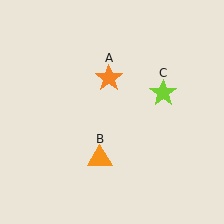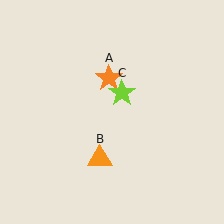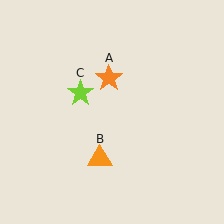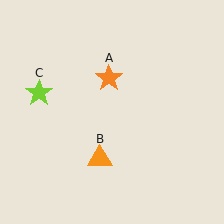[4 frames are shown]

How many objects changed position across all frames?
1 object changed position: lime star (object C).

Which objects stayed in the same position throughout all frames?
Orange star (object A) and orange triangle (object B) remained stationary.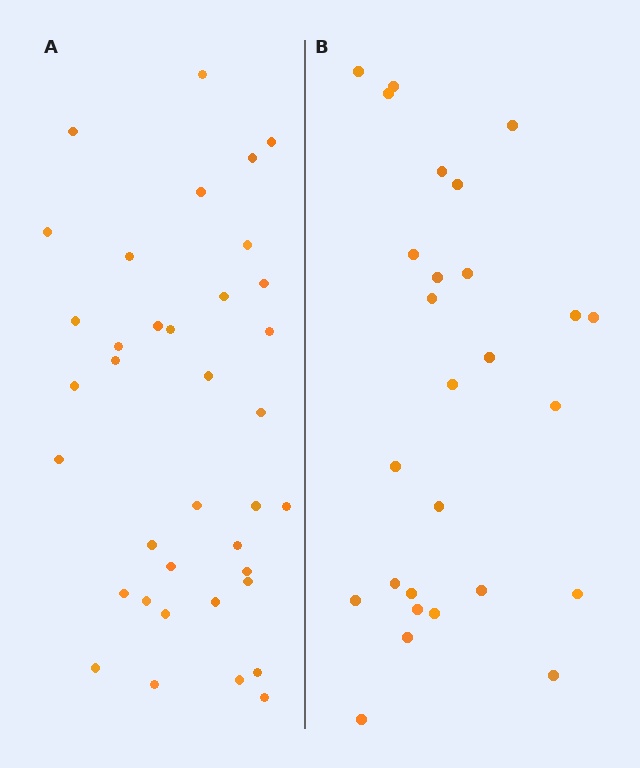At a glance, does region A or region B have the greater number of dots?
Region A (the left region) has more dots.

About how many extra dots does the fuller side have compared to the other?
Region A has roughly 10 or so more dots than region B.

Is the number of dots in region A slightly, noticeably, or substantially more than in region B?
Region A has noticeably more, but not dramatically so. The ratio is roughly 1.4 to 1.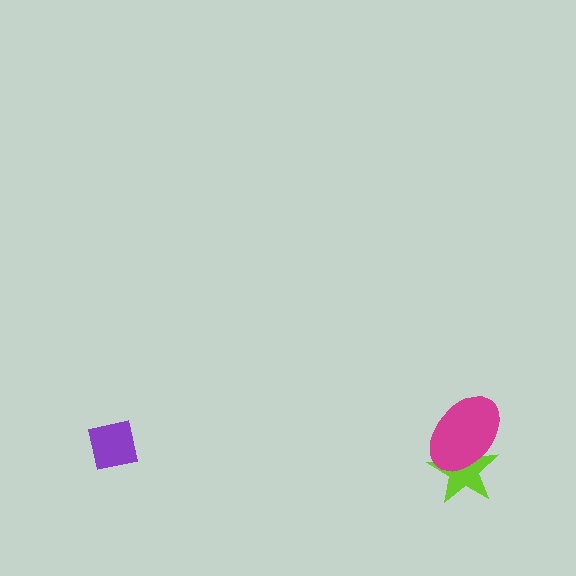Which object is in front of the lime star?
The magenta ellipse is in front of the lime star.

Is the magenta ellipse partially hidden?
No, no other shape covers it.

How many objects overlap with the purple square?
0 objects overlap with the purple square.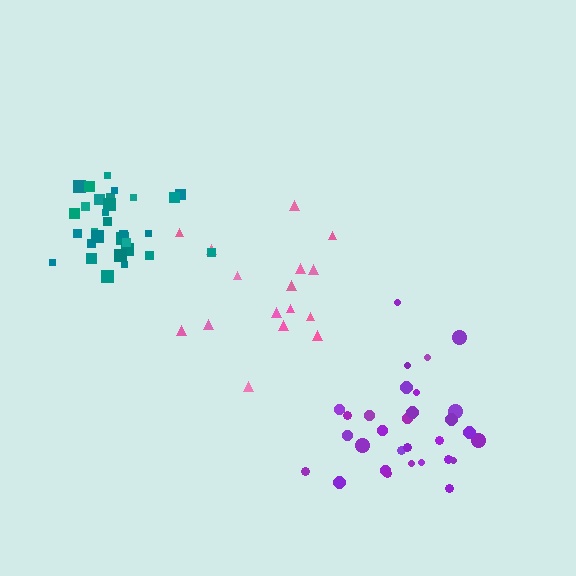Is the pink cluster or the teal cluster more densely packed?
Teal.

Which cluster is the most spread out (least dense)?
Pink.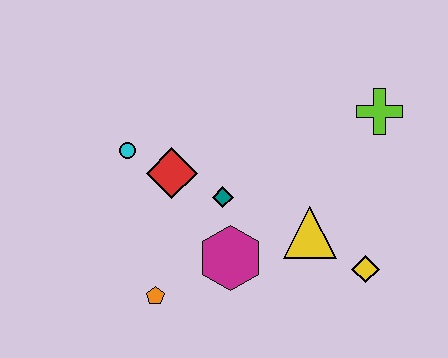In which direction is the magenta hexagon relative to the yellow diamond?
The magenta hexagon is to the left of the yellow diamond.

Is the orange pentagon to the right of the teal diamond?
No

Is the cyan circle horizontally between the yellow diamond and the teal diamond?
No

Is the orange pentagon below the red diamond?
Yes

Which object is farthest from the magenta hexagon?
The lime cross is farthest from the magenta hexagon.